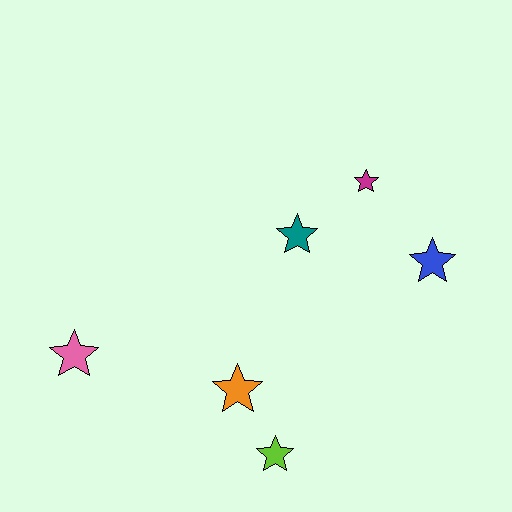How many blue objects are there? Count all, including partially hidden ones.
There is 1 blue object.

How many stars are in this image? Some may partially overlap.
There are 6 stars.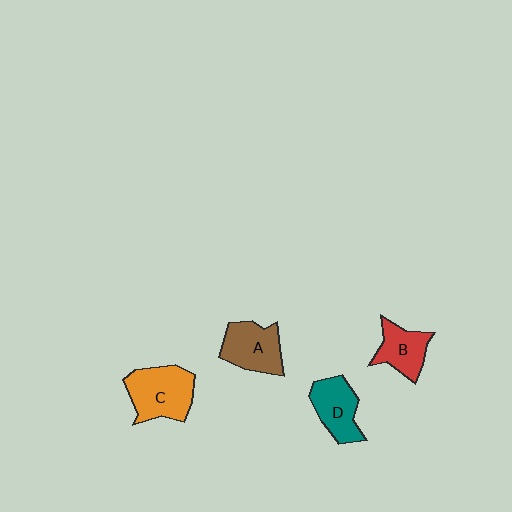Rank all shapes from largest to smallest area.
From largest to smallest: C (orange), A (brown), D (teal), B (red).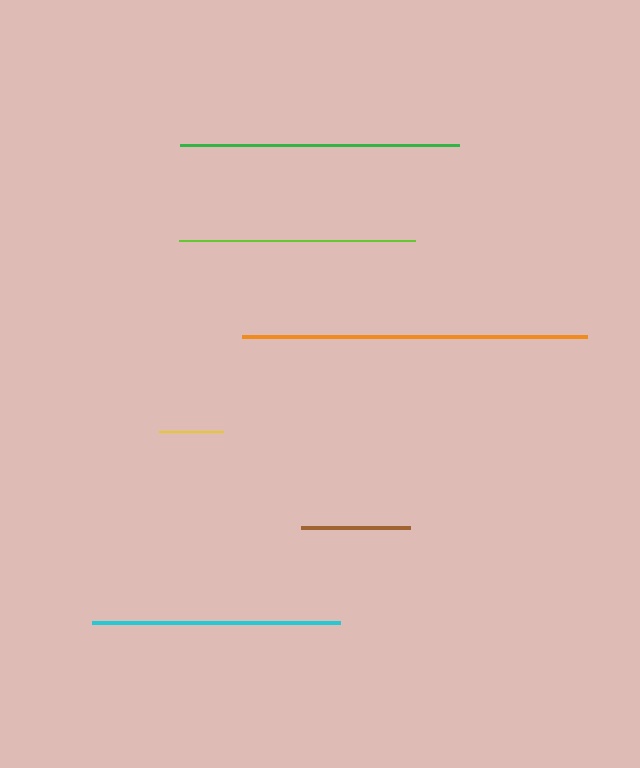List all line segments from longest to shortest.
From longest to shortest: orange, green, cyan, lime, brown, yellow.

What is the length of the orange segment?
The orange segment is approximately 344 pixels long.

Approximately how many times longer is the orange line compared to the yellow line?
The orange line is approximately 5.3 times the length of the yellow line.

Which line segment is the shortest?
The yellow line is the shortest at approximately 65 pixels.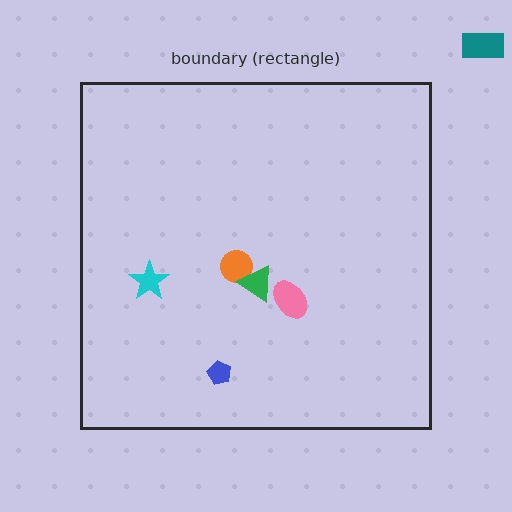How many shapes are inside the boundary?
5 inside, 1 outside.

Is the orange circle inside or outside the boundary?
Inside.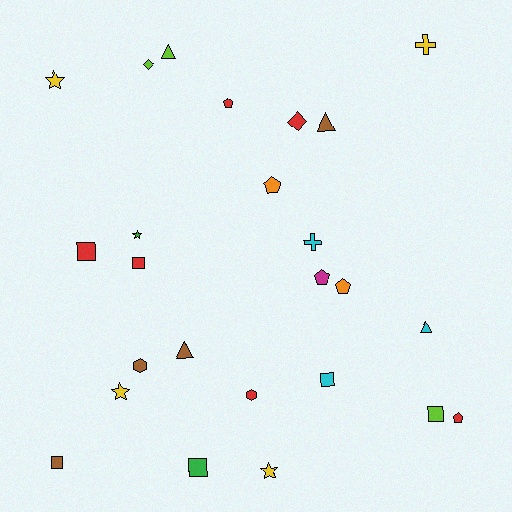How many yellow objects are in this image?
There are 4 yellow objects.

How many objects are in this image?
There are 25 objects.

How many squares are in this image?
There are 6 squares.